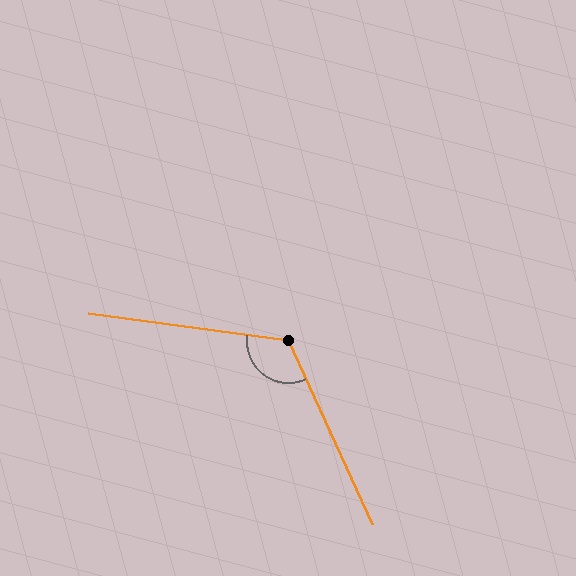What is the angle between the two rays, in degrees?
Approximately 123 degrees.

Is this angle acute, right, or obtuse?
It is obtuse.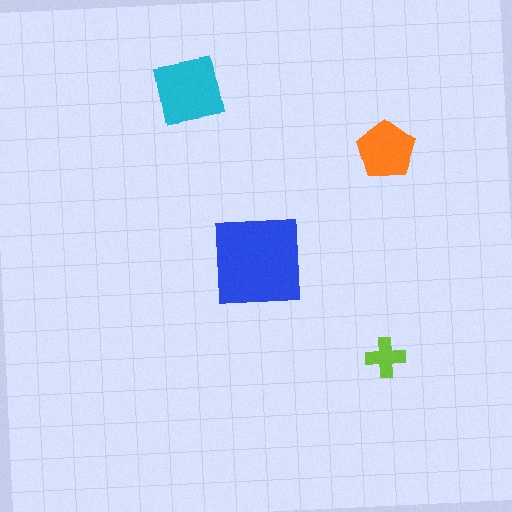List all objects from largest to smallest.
The blue square, the cyan square, the orange pentagon, the lime cross.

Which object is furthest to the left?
The cyan square is leftmost.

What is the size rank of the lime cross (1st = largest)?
4th.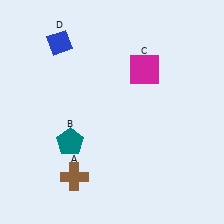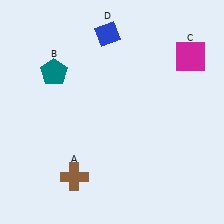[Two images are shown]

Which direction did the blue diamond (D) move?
The blue diamond (D) moved right.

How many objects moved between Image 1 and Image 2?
3 objects moved between the two images.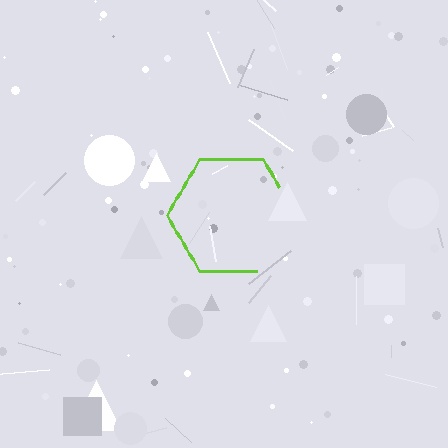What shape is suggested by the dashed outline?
The dashed outline suggests a hexagon.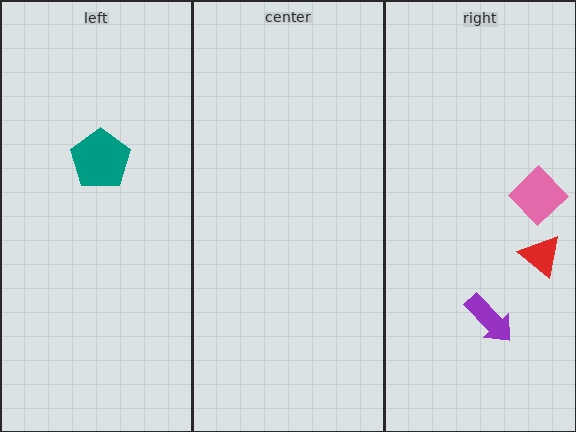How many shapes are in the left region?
1.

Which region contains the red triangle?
The right region.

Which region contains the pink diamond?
The right region.